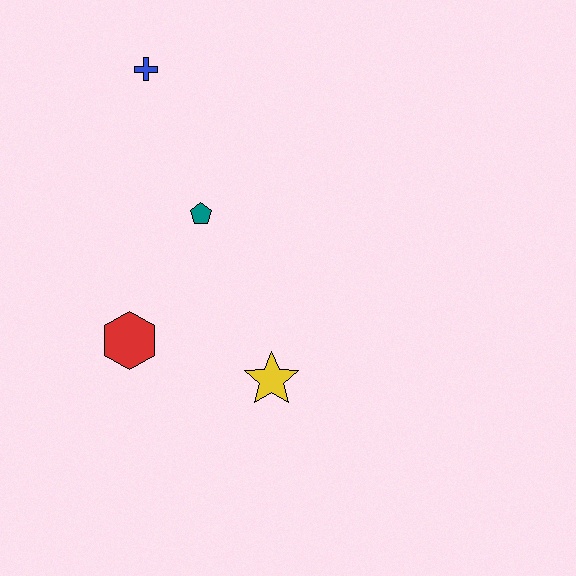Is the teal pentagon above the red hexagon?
Yes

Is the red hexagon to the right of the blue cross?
No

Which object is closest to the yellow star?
The red hexagon is closest to the yellow star.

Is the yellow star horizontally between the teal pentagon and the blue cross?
No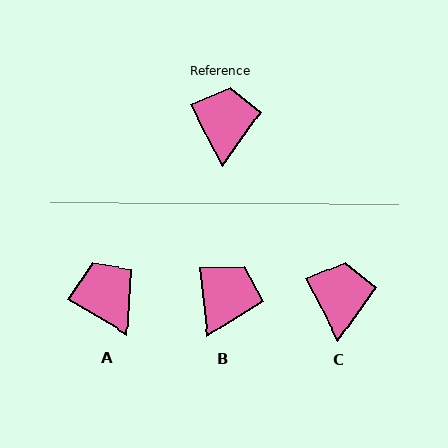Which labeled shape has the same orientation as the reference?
C.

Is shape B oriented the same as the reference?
No, it is off by about 22 degrees.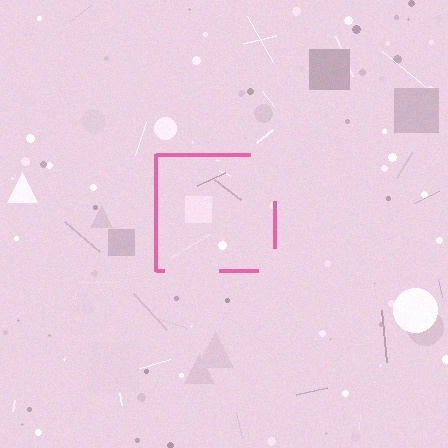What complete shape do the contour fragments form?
The contour fragments form a square.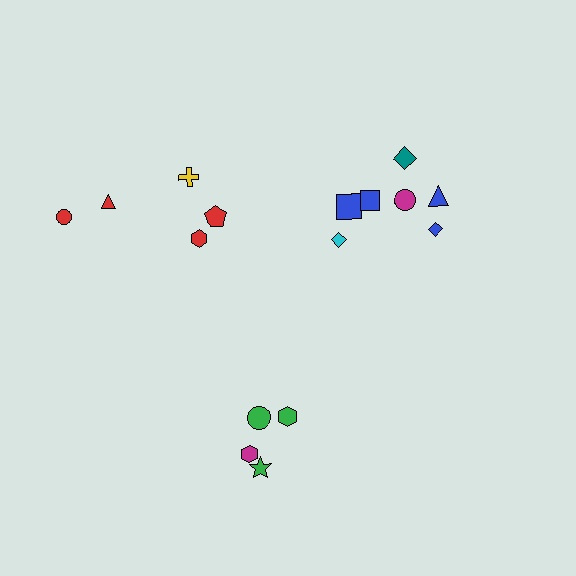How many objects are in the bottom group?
There are 4 objects.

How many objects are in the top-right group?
There are 7 objects.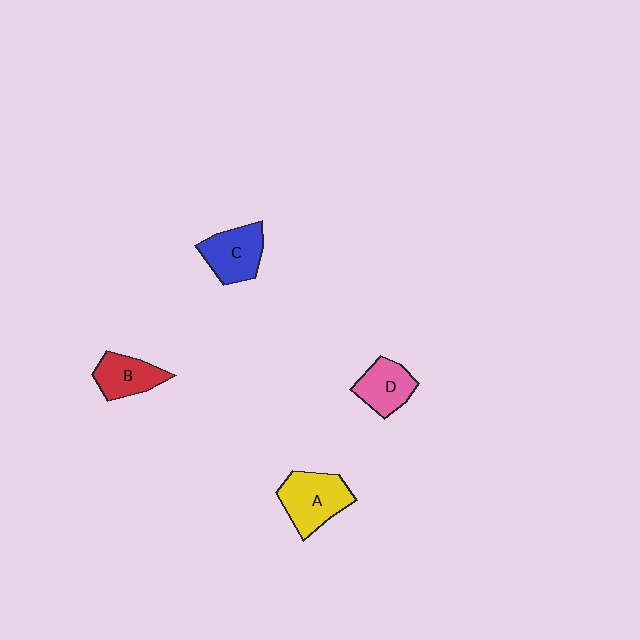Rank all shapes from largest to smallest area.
From largest to smallest: A (yellow), C (blue), D (pink), B (red).